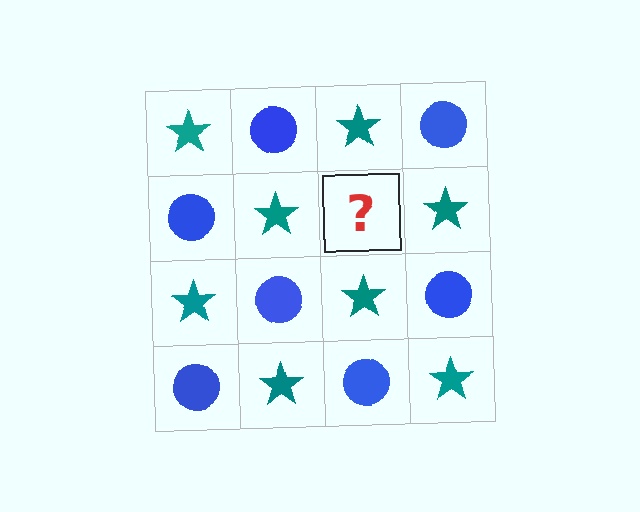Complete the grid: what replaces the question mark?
The question mark should be replaced with a blue circle.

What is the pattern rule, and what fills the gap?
The rule is that it alternates teal star and blue circle in a checkerboard pattern. The gap should be filled with a blue circle.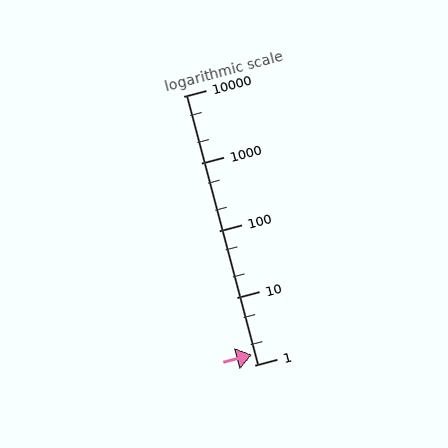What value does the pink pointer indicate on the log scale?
The pointer indicates approximately 1.4.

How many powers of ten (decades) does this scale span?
The scale spans 4 decades, from 1 to 10000.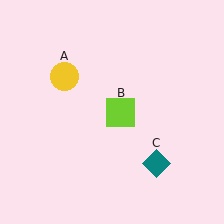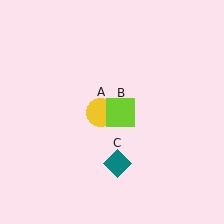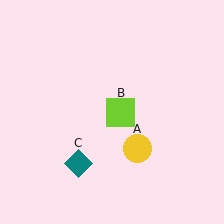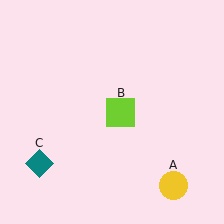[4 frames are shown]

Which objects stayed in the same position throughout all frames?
Lime square (object B) remained stationary.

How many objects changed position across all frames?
2 objects changed position: yellow circle (object A), teal diamond (object C).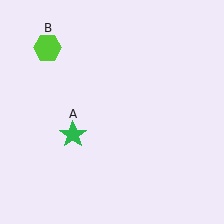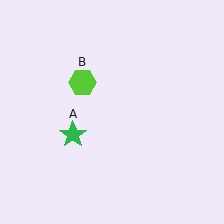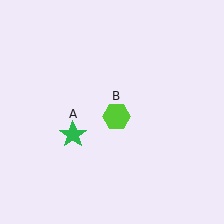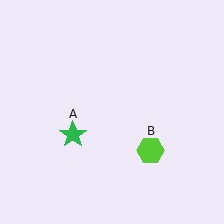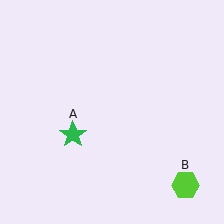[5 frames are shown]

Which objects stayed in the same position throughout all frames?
Green star (object A) remained stationary.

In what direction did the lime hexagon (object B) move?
The lime hexagon (object B) moved down and to the right.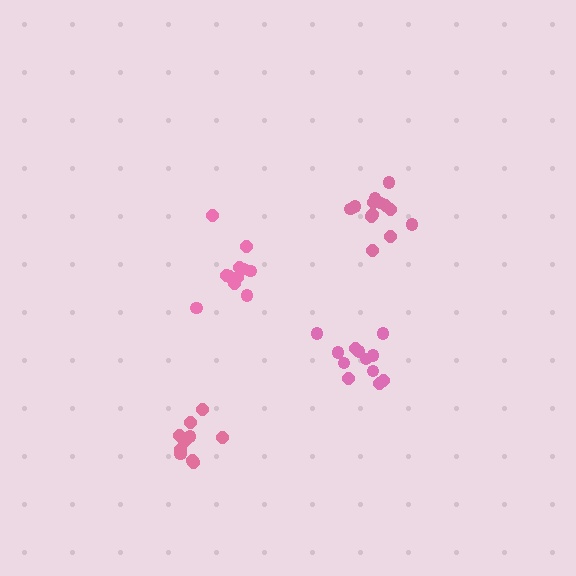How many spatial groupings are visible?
There are 4 spatial groupings.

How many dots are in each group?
Group 1: 13 dots, Group 2: 12 dots, Group 3: 11 dots, Group 4: 10 dots (46 total).